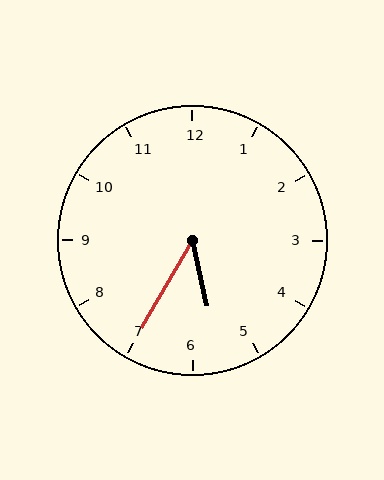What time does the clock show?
5:35.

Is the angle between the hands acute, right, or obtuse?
It is acute.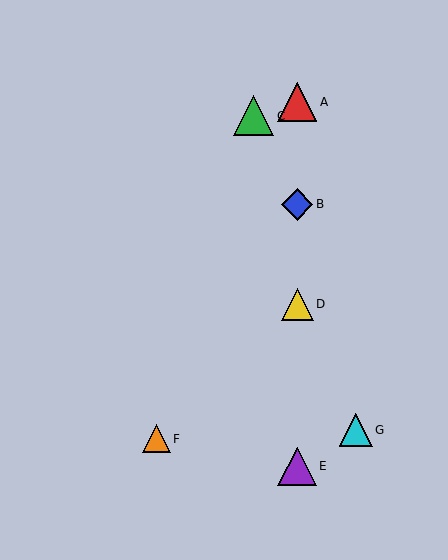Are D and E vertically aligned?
Yes, both are at x≈297.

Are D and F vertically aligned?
No, D is at x≈297 and F is at x≈156.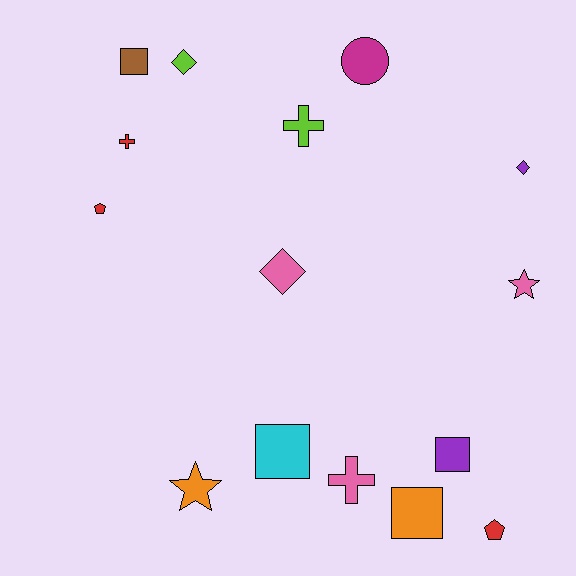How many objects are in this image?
There are 15 objects.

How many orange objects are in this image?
There are 2 orange objects.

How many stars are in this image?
There are 2 stars.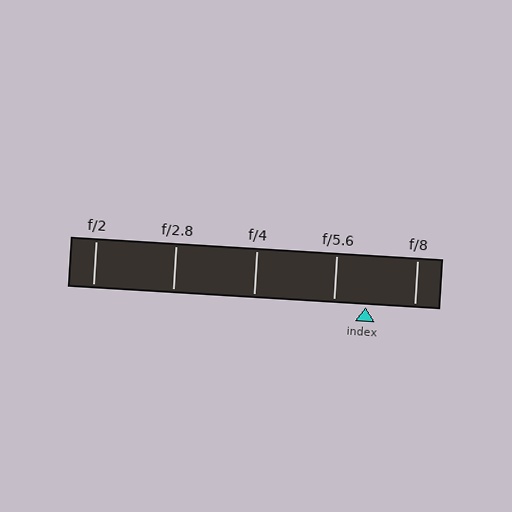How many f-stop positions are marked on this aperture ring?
There are 5 f-stop positions marked.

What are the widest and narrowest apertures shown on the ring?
The widest aperture shown is f/2 and the narrowest is f/8.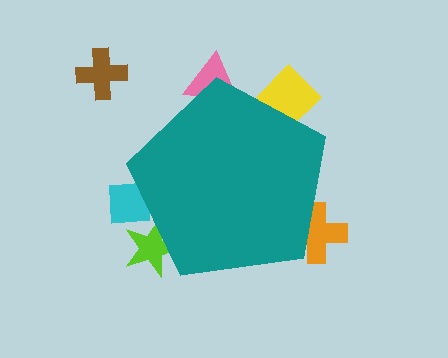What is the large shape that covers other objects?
A teal pentagon.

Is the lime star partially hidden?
Yes, the lime star is partially hidden behind the teal pentagon.